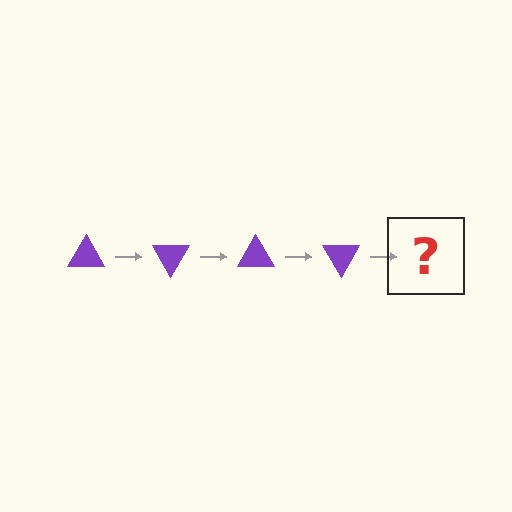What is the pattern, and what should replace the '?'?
The pattern is that the triangle rotates 60 degrees each step. The '?' should be a purple triangle rotated 240 degrees.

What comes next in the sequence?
The next element should be a purple triangle rotated 240 degrees.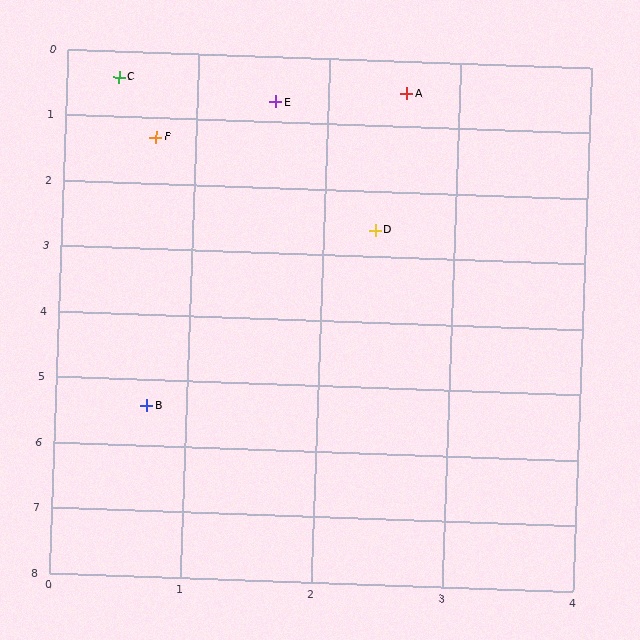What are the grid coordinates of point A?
Point A is at approximately (2.6, 0.5).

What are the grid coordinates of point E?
Point E is at approximately (1.6, 0.7).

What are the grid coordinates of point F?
Point F is at approximately (0.7, 1.3).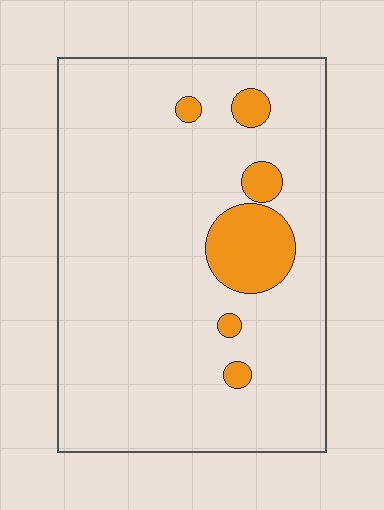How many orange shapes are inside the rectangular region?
6.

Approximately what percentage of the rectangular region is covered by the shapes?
Approximately 10%.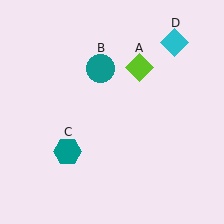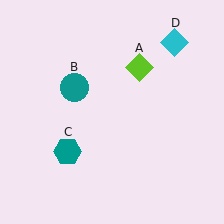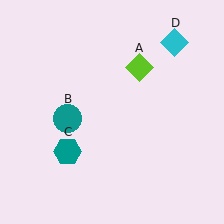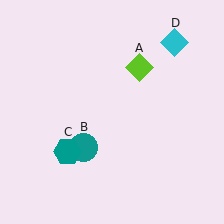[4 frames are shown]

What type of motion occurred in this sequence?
The teal circle (object B) rotated counterclockwise around the center of the scene.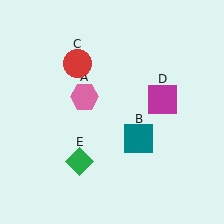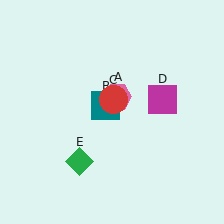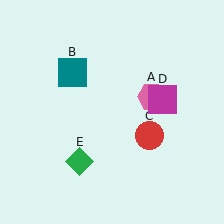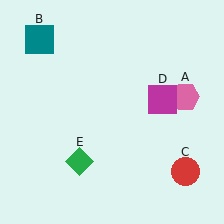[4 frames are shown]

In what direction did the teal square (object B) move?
The teal square (object B) moved up and to the left.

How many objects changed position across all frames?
3 objects changed position: pink hexagon (object A), teal square (object B), red circle (object C).